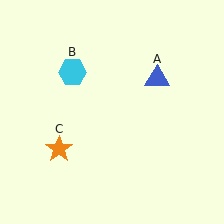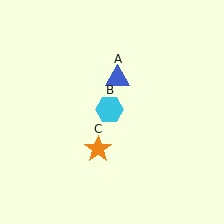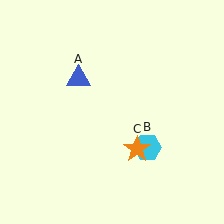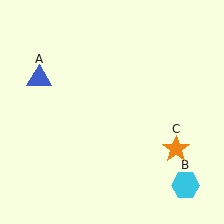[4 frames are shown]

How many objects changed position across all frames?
3 objects changed position: blue triangle (object A), cyan hexagon (object B), orange star (object C).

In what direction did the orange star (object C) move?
The orange star (object C) moved right.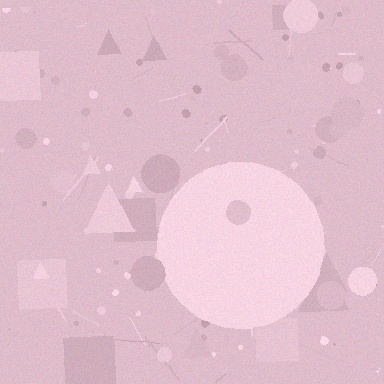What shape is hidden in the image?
A circle is hidden in the image.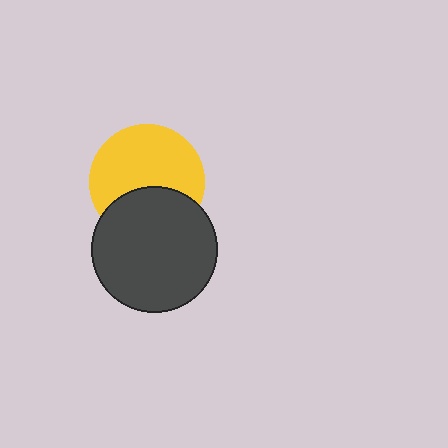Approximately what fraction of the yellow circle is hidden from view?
Roughly 36% of the yellow circle is hidden behind the dark gray circle.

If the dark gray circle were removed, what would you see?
You would see the complete yellow circle.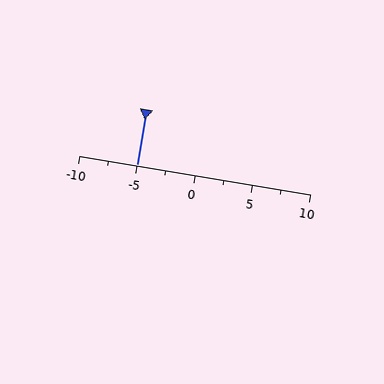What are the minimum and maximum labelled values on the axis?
The axis runs from -10 to 10.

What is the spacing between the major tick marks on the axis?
The major ticks are spaced 5 apart.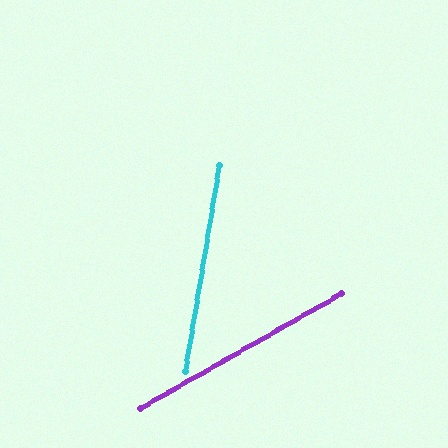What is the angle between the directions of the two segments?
Approximately 51 degrees.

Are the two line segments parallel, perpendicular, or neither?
Neither parallel nor perpendicular — they differ by about 51°.